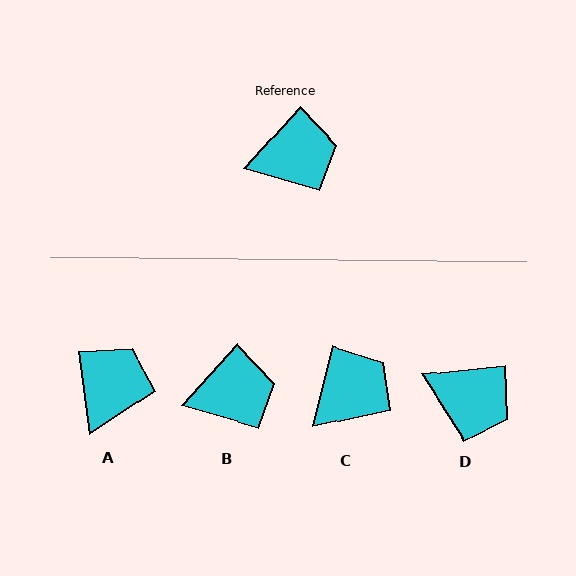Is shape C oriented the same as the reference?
No, it is off by about 29 degrees.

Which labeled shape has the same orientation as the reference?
B.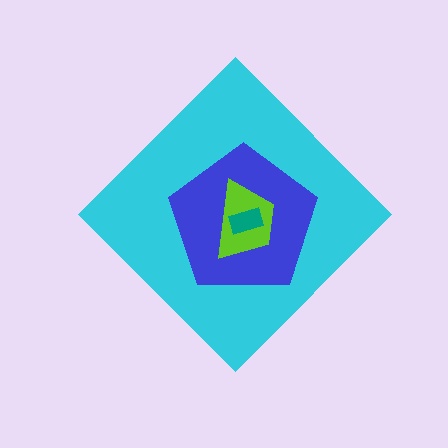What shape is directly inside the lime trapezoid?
The teal rectangle.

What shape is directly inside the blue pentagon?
The lime trapezoid.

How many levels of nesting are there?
4.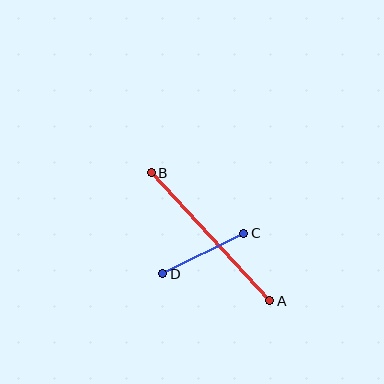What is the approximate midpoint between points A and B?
The midpoint is at approximately (210, 237) pixels.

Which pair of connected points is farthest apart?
Points A and B are farthest apart.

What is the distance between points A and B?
The distance is approximately 174 pixels.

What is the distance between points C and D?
The distance is approximately 91 pixels.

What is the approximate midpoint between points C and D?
The midpoint is at approximately (203, 254) pixels.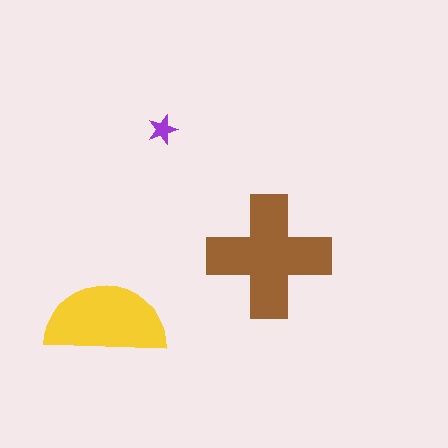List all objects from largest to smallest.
The brown cross, the yellow semicircle, the purple star.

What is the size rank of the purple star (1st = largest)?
3rd.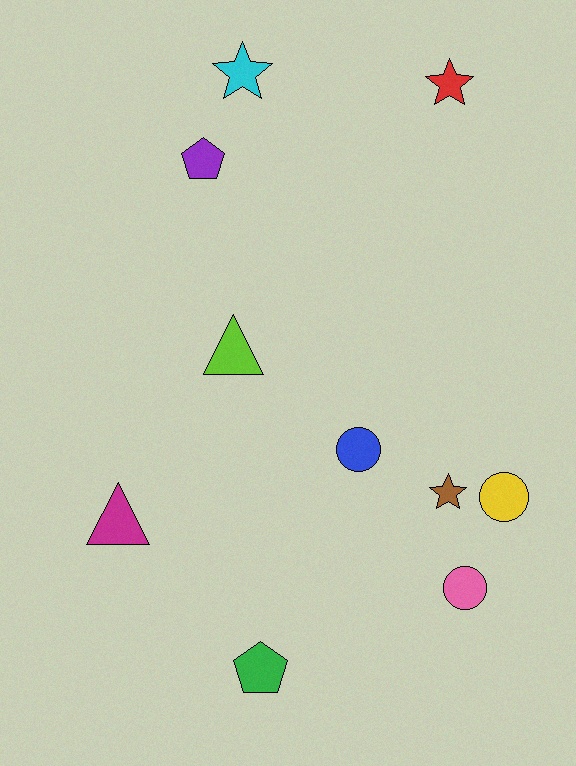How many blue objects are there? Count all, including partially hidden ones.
There is 1 blue object.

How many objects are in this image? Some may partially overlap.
There are 10 objects.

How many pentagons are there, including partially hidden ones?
There are 2 pentagons.